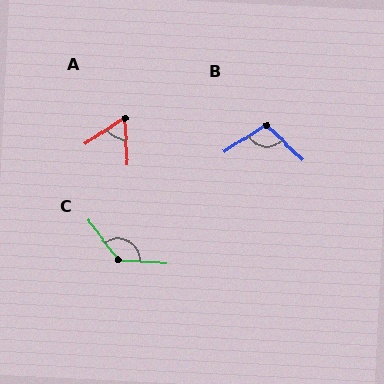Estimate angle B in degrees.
Approximately 104 degrees.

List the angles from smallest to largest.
A (61°), B (104°), C (129°).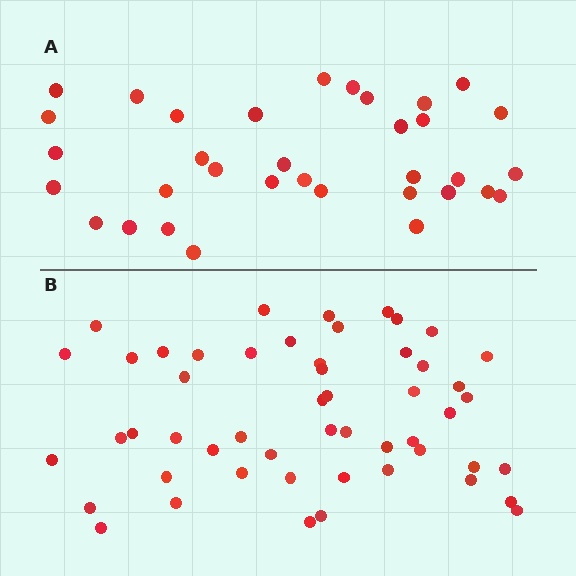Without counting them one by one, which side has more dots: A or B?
Region B (the bottom region) has more dots.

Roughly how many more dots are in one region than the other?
Region B has approximately 20 more dots than region A.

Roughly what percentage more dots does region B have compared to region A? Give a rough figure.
About 55% more.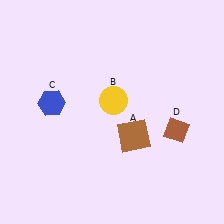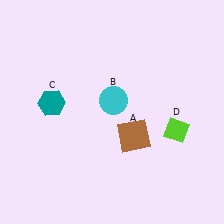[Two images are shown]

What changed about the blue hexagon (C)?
In Image 1, C is blue. In Image 2, it changed to teal.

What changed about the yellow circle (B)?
In Image 1, B is yellow. In Image 2, it changed to cyan.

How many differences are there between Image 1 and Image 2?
There are 3 differences between the two images.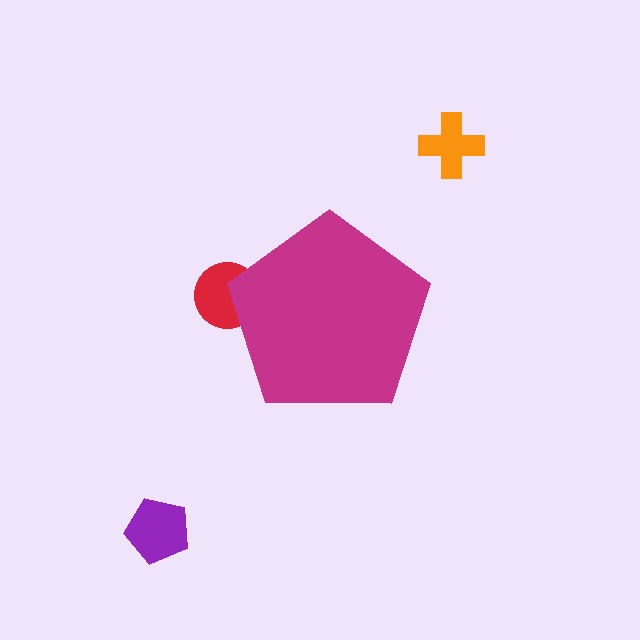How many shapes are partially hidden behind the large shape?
1 shape is partially hidden.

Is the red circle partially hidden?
Yes, the red circle is partially hidden behind the magenta pentagon.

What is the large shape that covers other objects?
A magenta pentagon.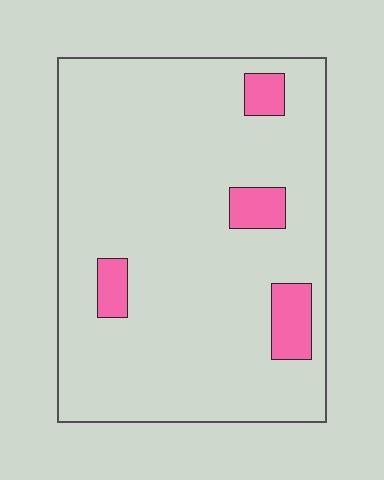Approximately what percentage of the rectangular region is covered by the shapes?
Approximately 10%.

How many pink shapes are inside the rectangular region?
4.